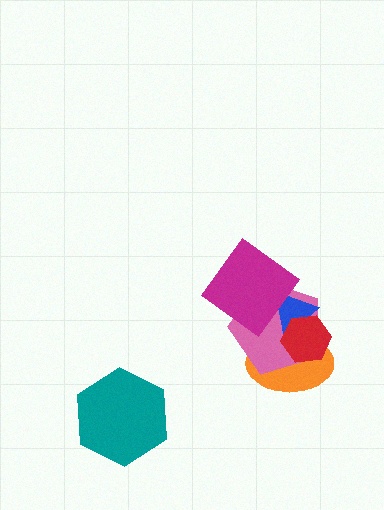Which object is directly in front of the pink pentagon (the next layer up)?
The blue triangle is directly in front of the pink pentagon.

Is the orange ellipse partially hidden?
Yes, it is partially covered by another shape.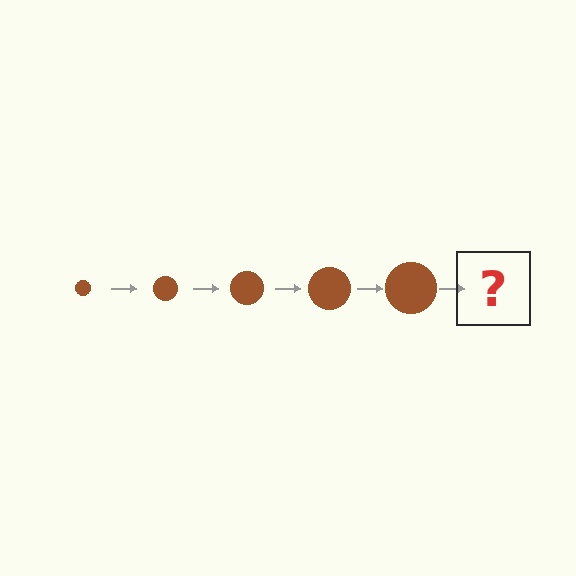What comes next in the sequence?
The next element should be a brown circle, larger than the previous one.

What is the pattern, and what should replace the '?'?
The pattern is that the circle gets progressively larger each step. The '?' should be a brown circle, larger than the previous one.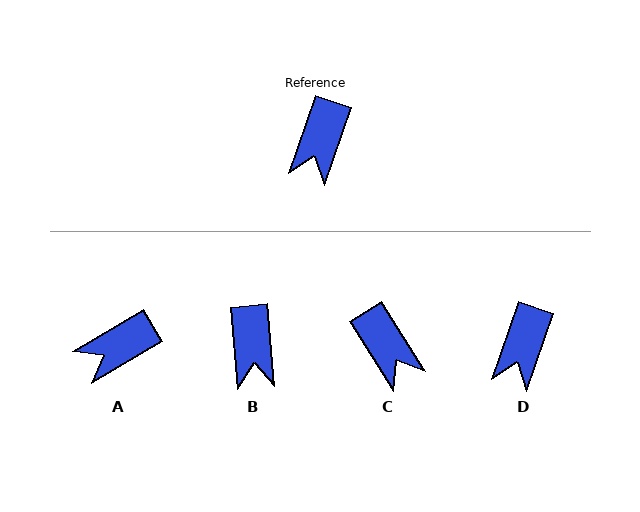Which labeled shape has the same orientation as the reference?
D.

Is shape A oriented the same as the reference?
No, it is off by about 41 degrees.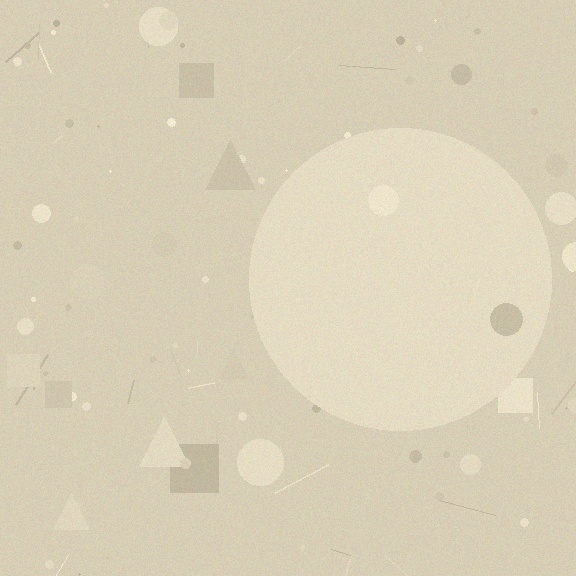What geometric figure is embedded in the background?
A circle is embedded in the background.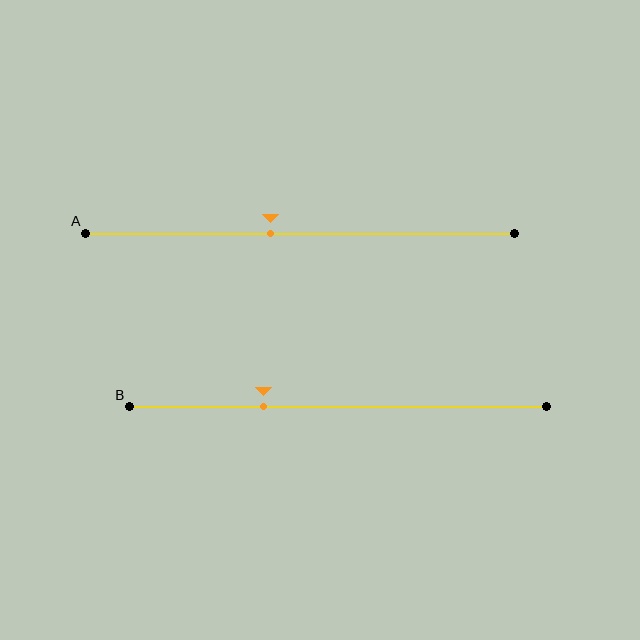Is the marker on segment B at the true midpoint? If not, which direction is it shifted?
No, the marker on segment B is shifted to the left by about 18% of the segment length.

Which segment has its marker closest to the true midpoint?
Segment A has its marker closest to the true midpoint.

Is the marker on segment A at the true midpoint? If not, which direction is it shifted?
No, the marker on segment A is shifted to the left by about 7% of the segment length.